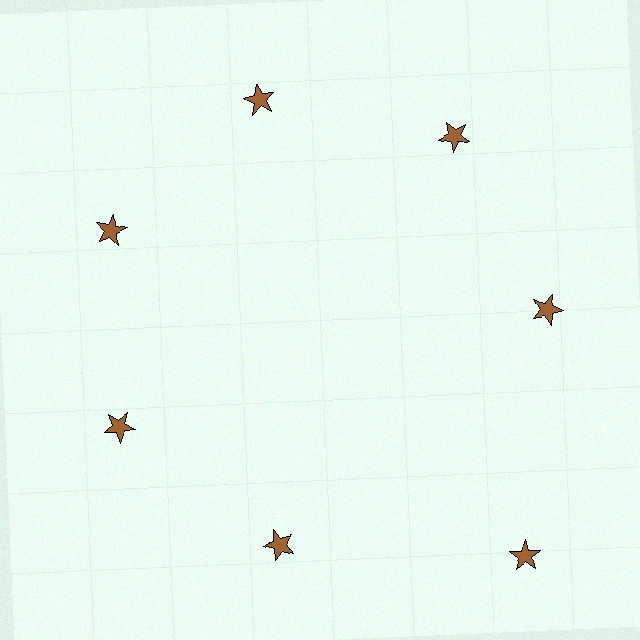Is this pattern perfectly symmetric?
No. The 7 brown stars are arranged in a ring, but one element near the 5 o'clock position is pushed outward from the center, breaking the 7-fold rotational symmetry.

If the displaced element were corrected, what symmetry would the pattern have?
It would have 7-fold rotational symmetry — the pattern would map onto itself every 51 degrees.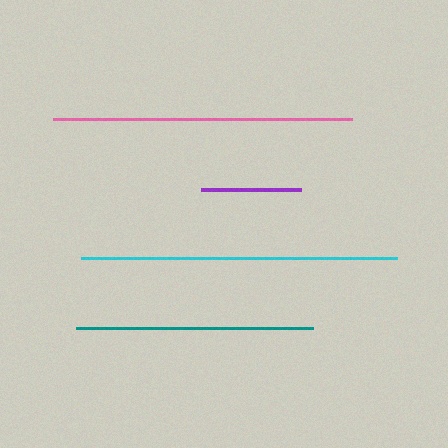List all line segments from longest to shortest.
From longest to shortest: cyan, pink, teal, purple.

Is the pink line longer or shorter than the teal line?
The pink line is longer than the teal line.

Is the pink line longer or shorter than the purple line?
The pink line is longer than the purple line.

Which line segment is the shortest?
The purple line is the shortest at approximately 100 pixels.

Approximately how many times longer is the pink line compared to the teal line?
The pink line is approximately 1.3 times the length of the teal line.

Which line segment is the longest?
The cyan line is the longest at approximately 316 pixels.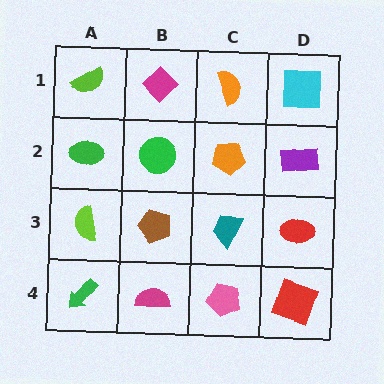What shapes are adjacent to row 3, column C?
An orange pentagon (row 2, column C), a pink pentagon (row 4, column C), a brown pentagon (row 3, column B), a red ellipse (row 3, column D).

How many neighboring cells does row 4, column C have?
3.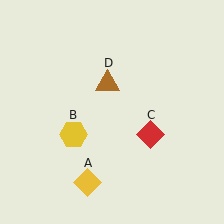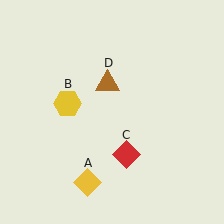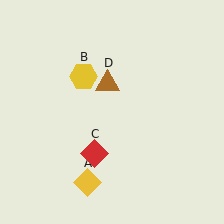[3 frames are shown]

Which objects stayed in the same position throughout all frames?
Yellow diamond (object A) and brown triangle (object D) remained stationary.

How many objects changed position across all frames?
2 objects changed position: yellow hexagon (object B), red diamond (object C).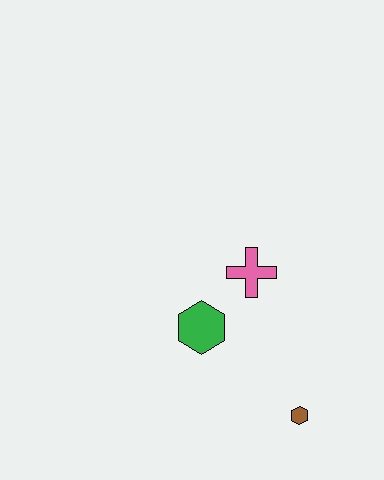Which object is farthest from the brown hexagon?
The pink cross is farthest from the brown hexagon.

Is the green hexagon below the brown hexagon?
No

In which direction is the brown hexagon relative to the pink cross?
The brown hexagon is below the pink cross.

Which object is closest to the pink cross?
The green hexagon is closest to the pink cross.